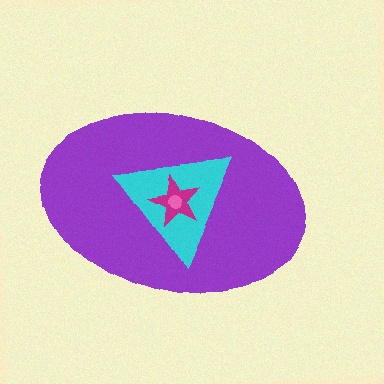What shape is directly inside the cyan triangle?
The magenta star.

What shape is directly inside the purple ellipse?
The cyan triangle.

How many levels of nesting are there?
4.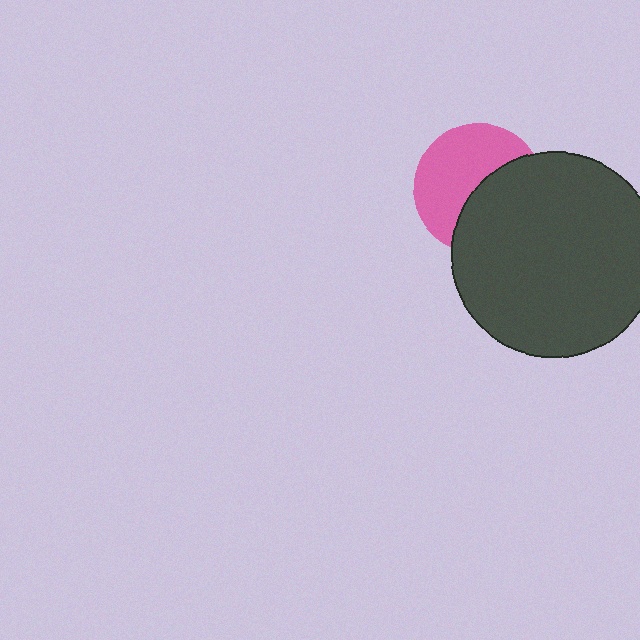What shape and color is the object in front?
The object in front is a dark gray circle.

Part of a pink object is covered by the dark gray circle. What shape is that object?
It is a circle.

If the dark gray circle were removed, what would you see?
You would see the complete pink circle.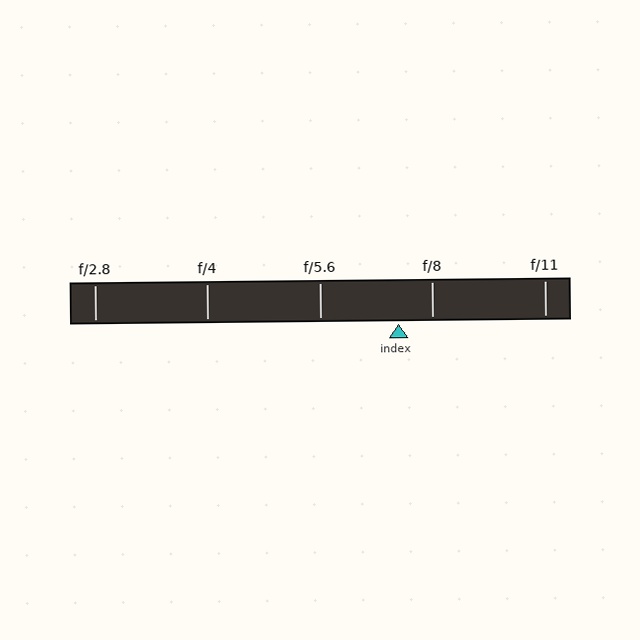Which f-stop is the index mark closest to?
The index mark is closest to f/8.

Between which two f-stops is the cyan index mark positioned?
The index mark is between f/5.6 and f/8.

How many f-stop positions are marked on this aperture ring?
There are 5 f-stop positions marked.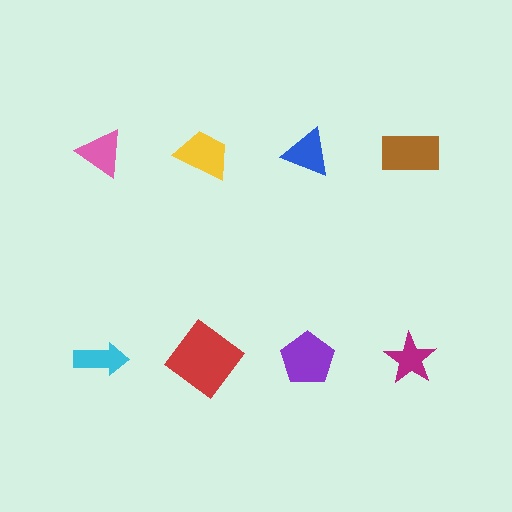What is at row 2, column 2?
A red diamond.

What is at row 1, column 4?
A brown rectangle.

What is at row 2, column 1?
A cyan arrow.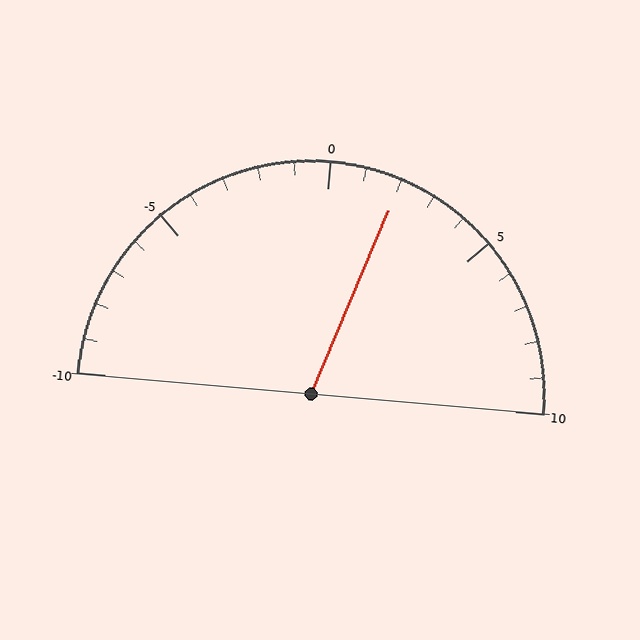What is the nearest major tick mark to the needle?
The nearest major tick mark is 0.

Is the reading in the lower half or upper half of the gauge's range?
The reading is in the upper half of the range (-10 to 10).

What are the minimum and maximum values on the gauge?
The gauge ranges from -10 to 10.